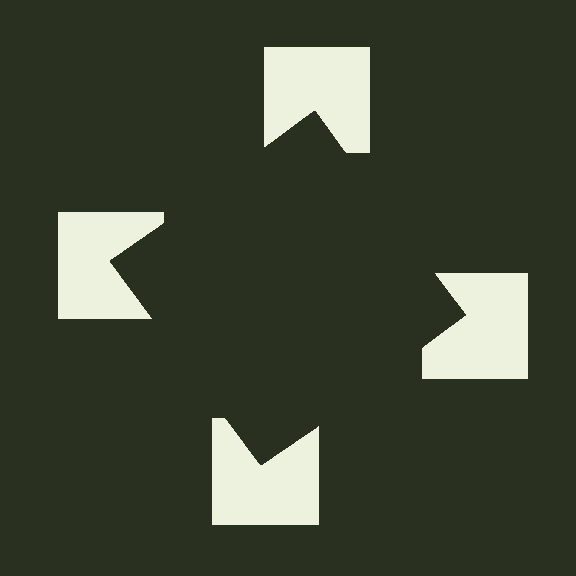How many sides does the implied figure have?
4 sides.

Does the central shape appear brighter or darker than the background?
It typically appears slightly darker than the background, even though no actual brightness change is drawn.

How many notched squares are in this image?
There are 4 — one at each vertex of the illusory square.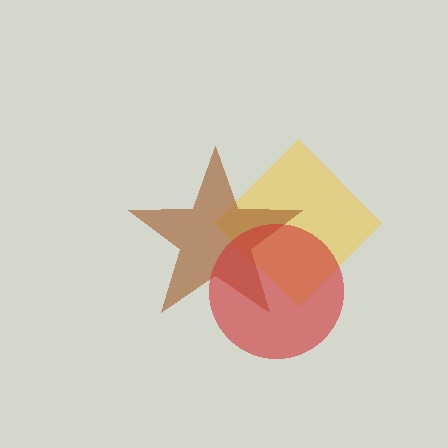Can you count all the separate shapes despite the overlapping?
Yes, there are 3 separate shapes.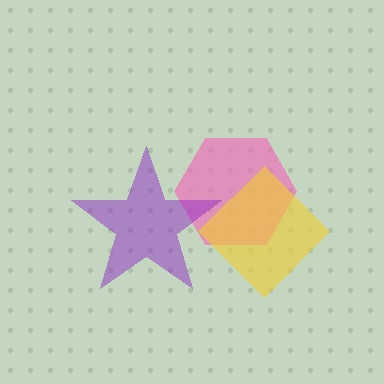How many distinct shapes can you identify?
There are 3 distinct shapes: a pink hexagon, a yellow diamond, a purple star.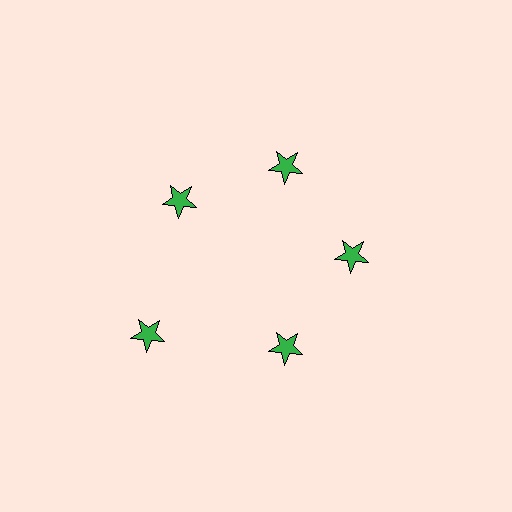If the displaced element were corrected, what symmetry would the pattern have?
It would have 5-fold rotational symmetry — the pattern would map onto itself every 72 degrees.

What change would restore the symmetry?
The symmetry would be restored by moving it inward, back onto the ring so that all 5 stars sit at equal angles and equal distance from the center.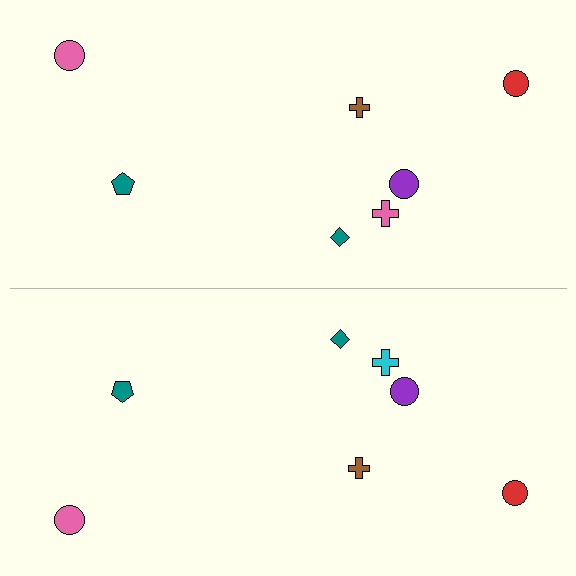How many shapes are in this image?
There are 14 shapes in this image.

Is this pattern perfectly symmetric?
No, the pattern is not perfectly symmetric. The cyan cross on the bottom side breaks the symmetry — its mirror counterpart is pink.